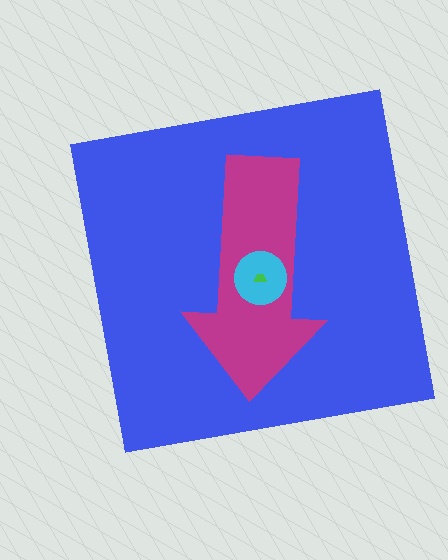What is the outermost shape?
The blue square.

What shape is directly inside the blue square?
The magenta arrow.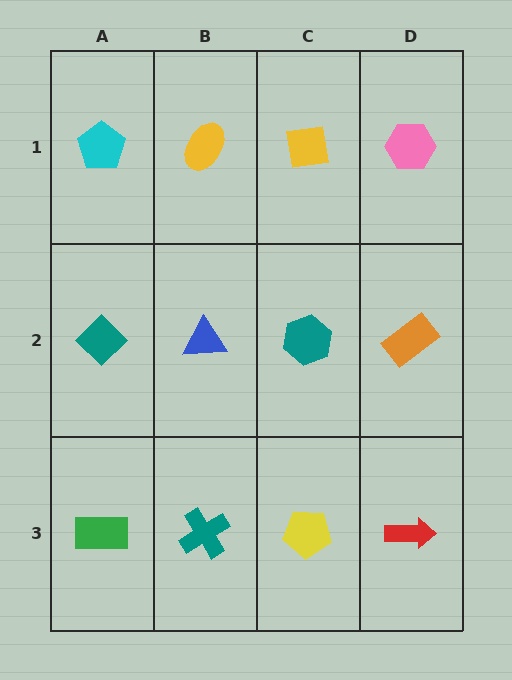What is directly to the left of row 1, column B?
A cyan pentagon.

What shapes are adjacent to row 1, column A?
A teal diamond (row 2, column A), a yellow ellipse (row 1, column B).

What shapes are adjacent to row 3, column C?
A teal hexagon (row 2, column C), a teal cross (row 3, column B), a red arrow (row 3, column D).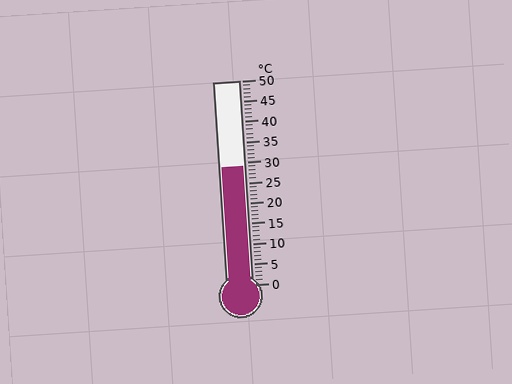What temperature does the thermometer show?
The thermometer shows approximately 29°C.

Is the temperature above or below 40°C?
The temperature is below 40°C.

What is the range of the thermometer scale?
The thermometer scale ranges from 0°C to 50°C.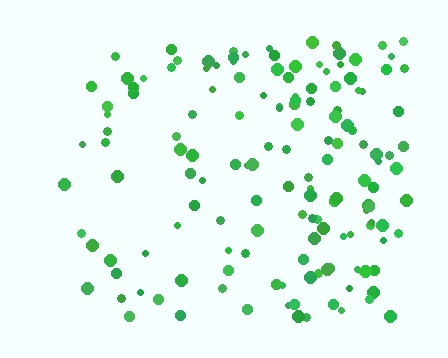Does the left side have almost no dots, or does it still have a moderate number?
Still a moderate number, just noticeably fewer than the right.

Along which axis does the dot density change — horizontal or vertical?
Horizontal.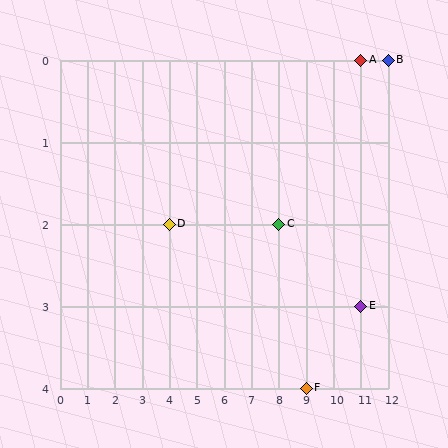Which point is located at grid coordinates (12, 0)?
Point B is at (12, 0).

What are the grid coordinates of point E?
Point E is at grid coordinates (11, 3).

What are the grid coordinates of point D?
Point D is at grid coordinates (4, 2).